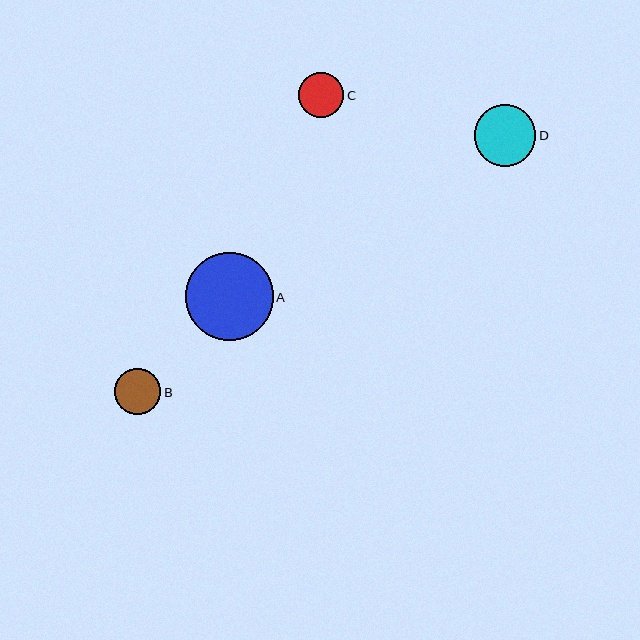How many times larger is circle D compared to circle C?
Circle D is approximately 1.4 times the size of circle C.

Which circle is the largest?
Circle A is the largest with a size of approximately 88 pixels.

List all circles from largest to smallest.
From largest to smallest: A, D, B, C.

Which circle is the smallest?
Circle C is the smallest with a size of approximately 45 pixels.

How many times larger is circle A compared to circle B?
Circle A is approximately 1.9 times the size of circle B.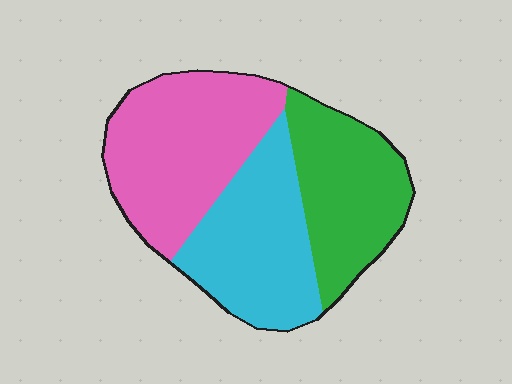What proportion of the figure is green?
Green covers roughly 30% of the figure.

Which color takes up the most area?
Pink, at roughly 40%.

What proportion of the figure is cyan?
Cyan covers about 30% of the figure.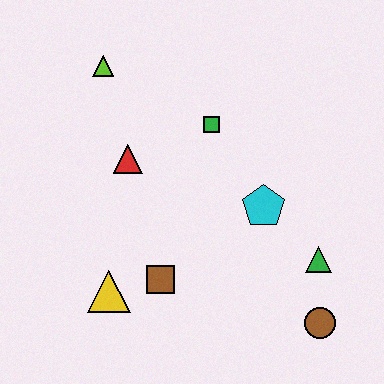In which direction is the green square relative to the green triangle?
The green square is above the green triangle.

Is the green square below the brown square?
No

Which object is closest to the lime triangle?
The red triangle is closest to the lime triangle.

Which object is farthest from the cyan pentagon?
The lime triangle is farthest from the cyan pentagon.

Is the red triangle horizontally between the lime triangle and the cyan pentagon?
Yes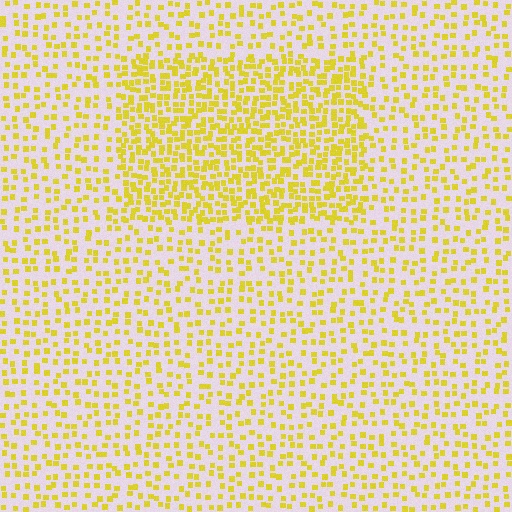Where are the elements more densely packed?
The elements are more densely packed inside the rectangle boundary.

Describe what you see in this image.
The image contains small yellow elements arranged at two different densities. A rectangle-shaped region is visible where the elements are more densely packed than the surrounding area.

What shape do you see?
I see a rectangle.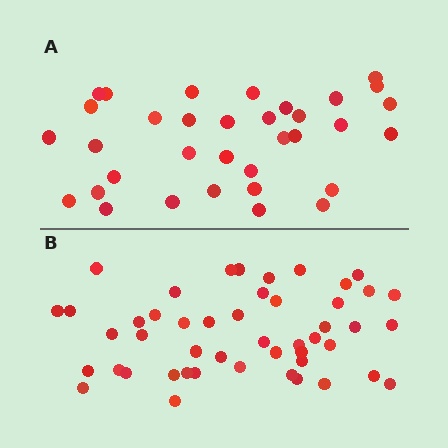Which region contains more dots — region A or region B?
Region B (the bottom region) has more dots.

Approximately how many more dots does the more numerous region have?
Region B has approximately 15 more dots than region A.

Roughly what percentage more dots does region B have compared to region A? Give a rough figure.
About 40% more.